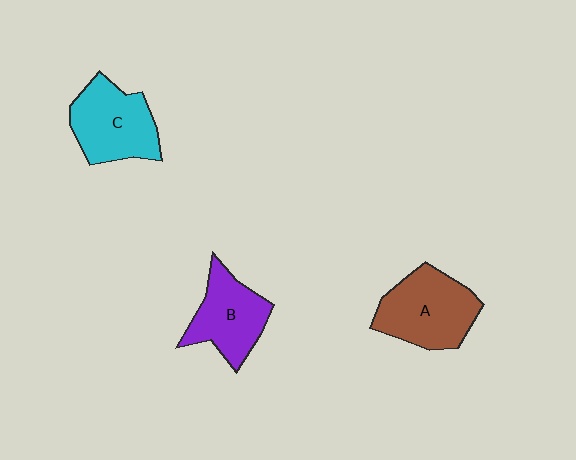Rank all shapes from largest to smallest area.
From largest to smallest: A (brown), C (cyan), B (purple).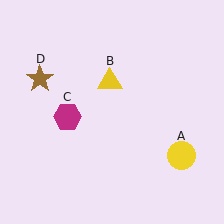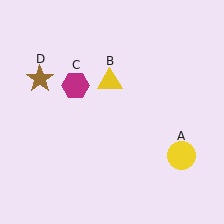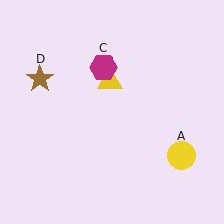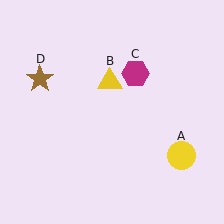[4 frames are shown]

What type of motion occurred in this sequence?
The magenta hexagon (object C) rotated clockwise around the center of the scene.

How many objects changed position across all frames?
1 object changed position: magenta hexagon (object C).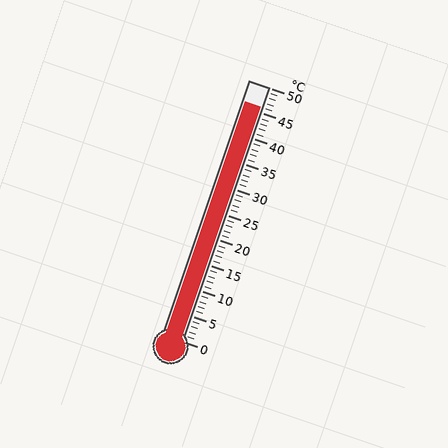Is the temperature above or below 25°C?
The temperature is above 25°C.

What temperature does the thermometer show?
The thermometer shows approximately 46°C.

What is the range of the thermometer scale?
The thermometer scale ranges from 0°C to 50°C.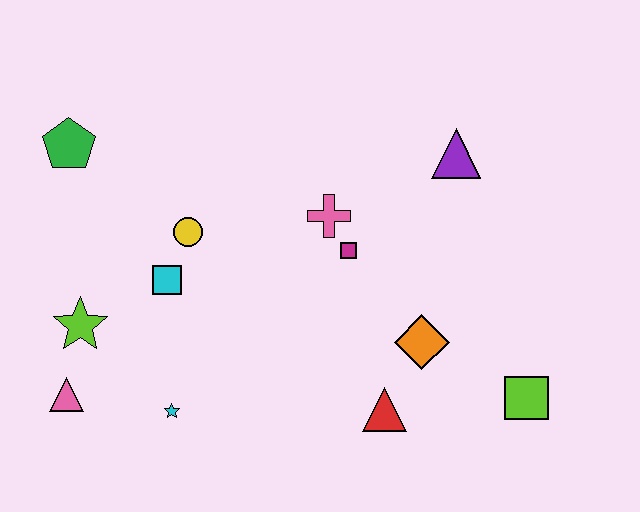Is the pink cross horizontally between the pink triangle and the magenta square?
Yes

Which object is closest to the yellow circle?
The cyan square is closest to the yellow circle.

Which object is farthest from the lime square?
The green pentagon is farthest from the lime square.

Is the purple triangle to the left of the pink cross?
No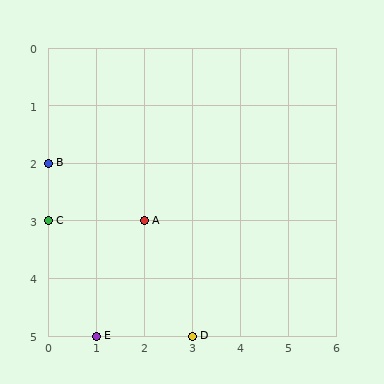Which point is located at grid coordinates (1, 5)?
Point E is at (1, 5).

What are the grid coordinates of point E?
Point E is at grid coordinates (1, 5).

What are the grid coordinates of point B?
Point B is at grid coordinates (0, 2).